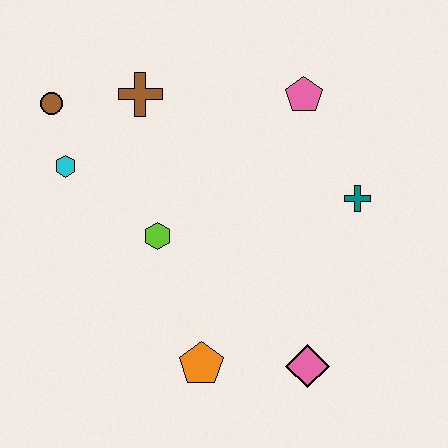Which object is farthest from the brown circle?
The pink diamond is farthest from the brown circle.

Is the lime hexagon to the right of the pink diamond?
No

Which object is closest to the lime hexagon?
The cyan hexagon is closest to the lime hexagon.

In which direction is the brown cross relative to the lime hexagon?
The brown cross is above the lime hexagon.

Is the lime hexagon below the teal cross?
Yes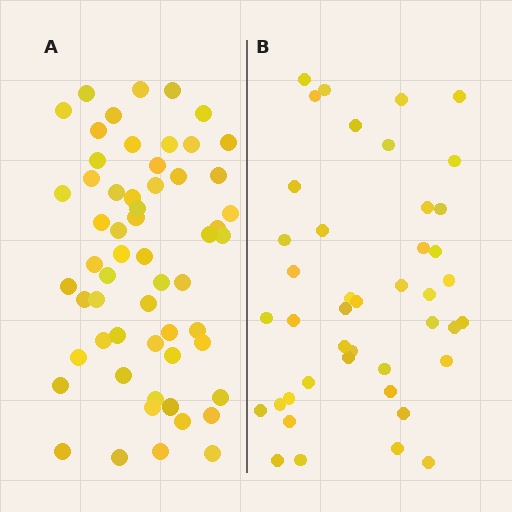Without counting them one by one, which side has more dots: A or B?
Region A (the left region) has more dots.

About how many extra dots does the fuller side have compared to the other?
Region A has approximately 15 more dots than region B.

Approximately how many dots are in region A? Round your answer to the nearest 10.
About 60 dots. (The exact count is 58, which rounds to 60.)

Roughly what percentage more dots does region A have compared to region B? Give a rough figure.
About 35% more.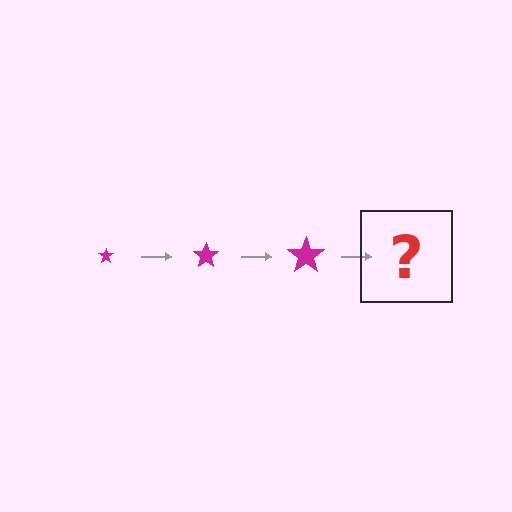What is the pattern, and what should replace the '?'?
The pattern is that the star gets progressively larger each step. The '?' should be a magenta star, larger than the previous one.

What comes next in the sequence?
The next element should be a magenta star, larger than the previous one.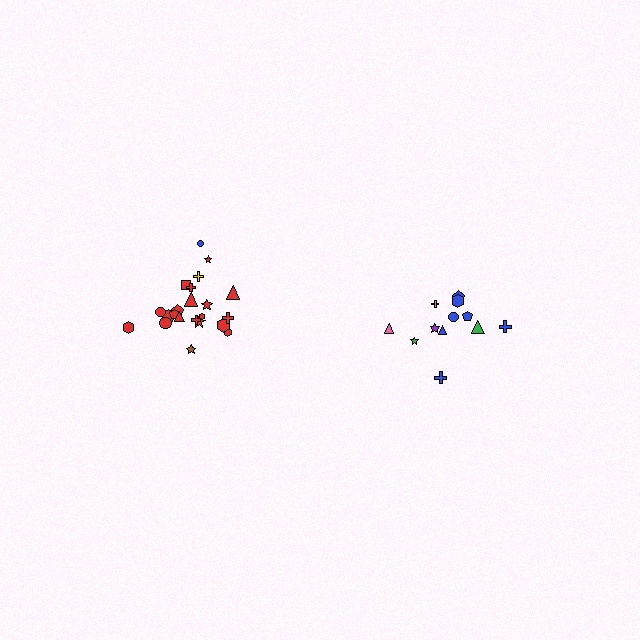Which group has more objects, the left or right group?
The left group.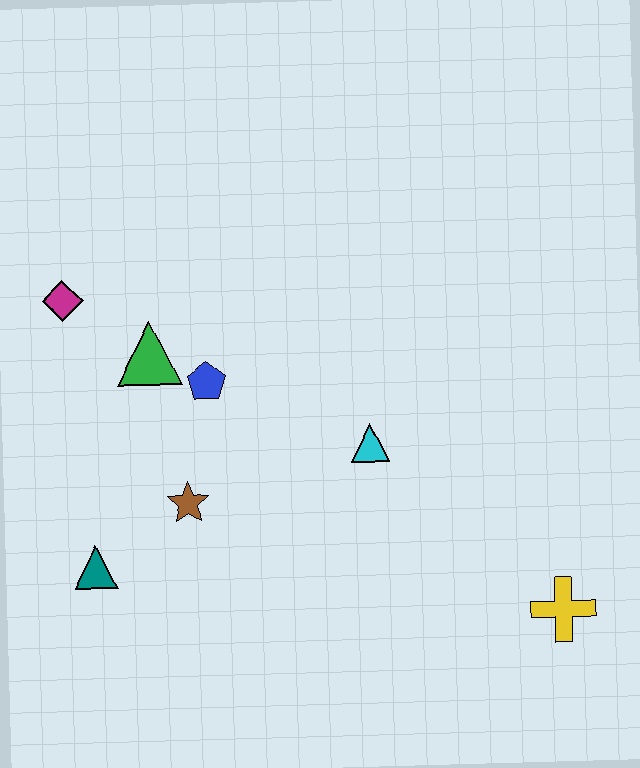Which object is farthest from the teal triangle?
The yellow cross is farthest from the teal triangle.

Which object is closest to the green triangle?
The blue pentagon is closest to the green triangle.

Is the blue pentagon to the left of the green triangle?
No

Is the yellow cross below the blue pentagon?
Yes